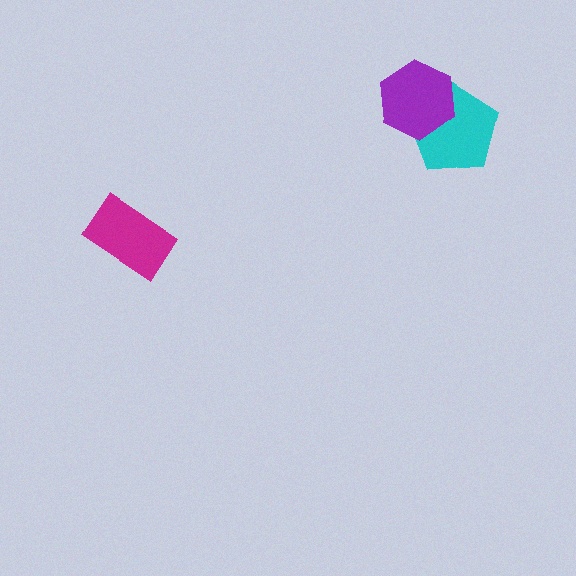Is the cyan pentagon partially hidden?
Yes, it is partially covered by another shape.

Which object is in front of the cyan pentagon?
The purple hexagon is in front of the cyan pentagon.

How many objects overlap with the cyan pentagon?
1 object overlaps with the cyan pentagon.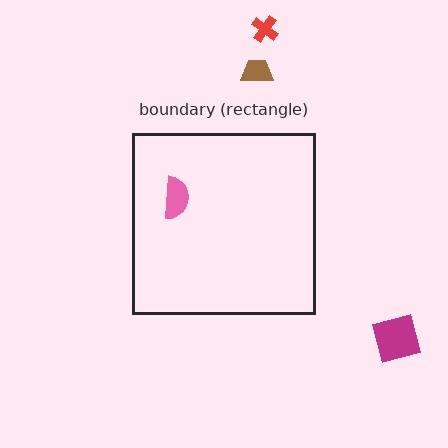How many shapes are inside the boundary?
1 inside, 3 outside.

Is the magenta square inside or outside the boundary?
Outside.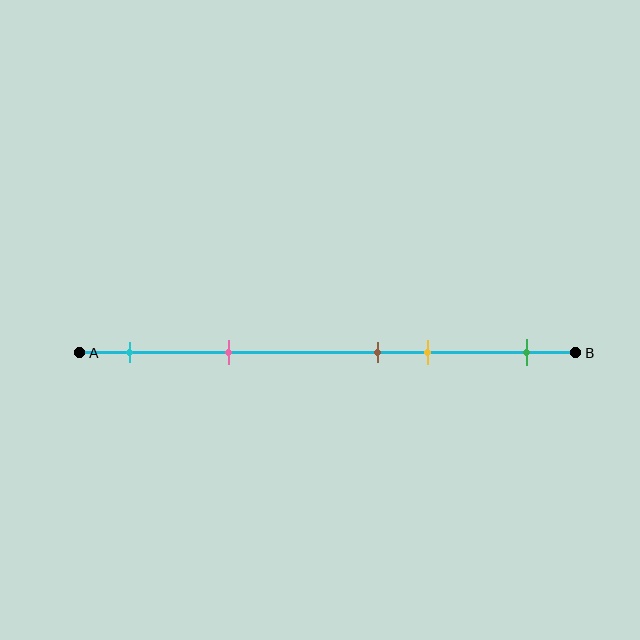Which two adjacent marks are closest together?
The brown and yellow marks are the closest adjacent pair.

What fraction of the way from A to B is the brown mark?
The brown mark is approximately 60% (0.6) of the way from A to B.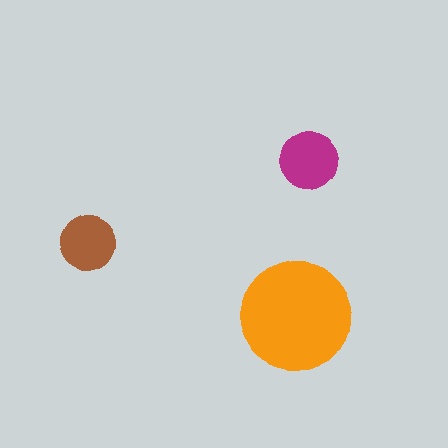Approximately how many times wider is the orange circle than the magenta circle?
About 2 times wider.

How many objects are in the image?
There are 3 objects in the image.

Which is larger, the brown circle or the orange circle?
The orange one.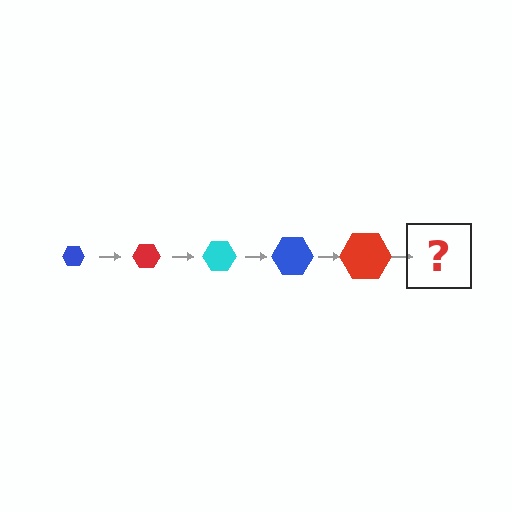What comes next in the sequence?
The next element should be a cyan hexagon, larger than the previous one.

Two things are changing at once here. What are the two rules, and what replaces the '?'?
The two rules are that the hexagon grows larger each step and the color cycles through blue, red, and cyan. The '?' should be a cyan hexagon, larger than the previous one.